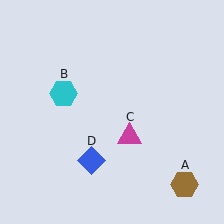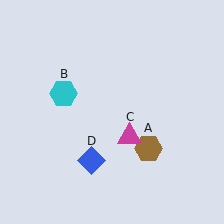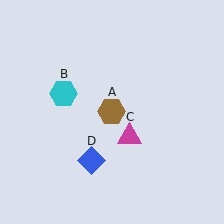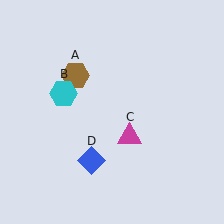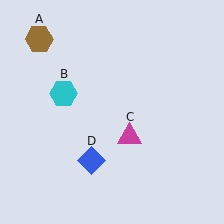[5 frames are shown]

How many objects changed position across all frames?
1 object changed position: brown hexagon (object A).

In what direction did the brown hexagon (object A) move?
The brown hexagon (object A) moved up and to the left.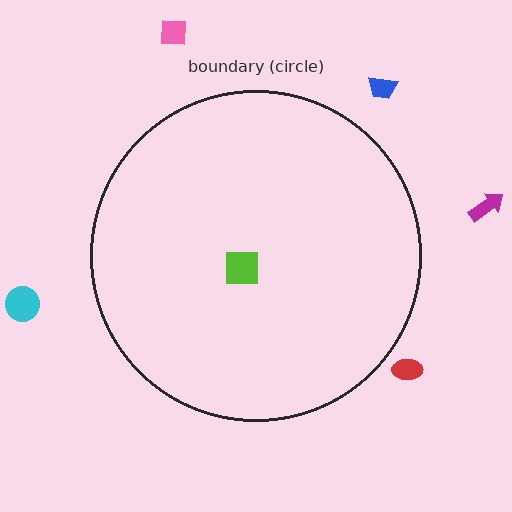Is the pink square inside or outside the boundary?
Outside.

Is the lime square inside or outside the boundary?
Inside.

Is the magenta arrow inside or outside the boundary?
Outside.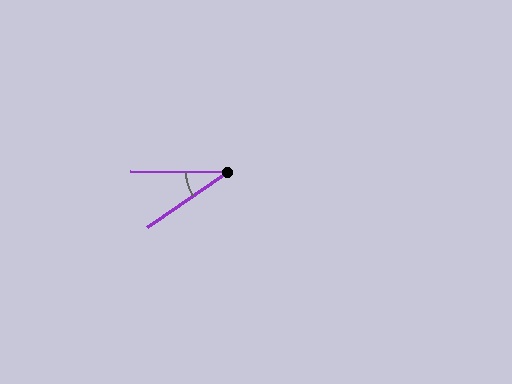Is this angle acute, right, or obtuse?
It is acute.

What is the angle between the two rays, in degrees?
Approximately 35 degrees.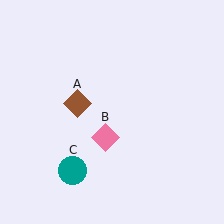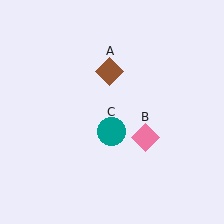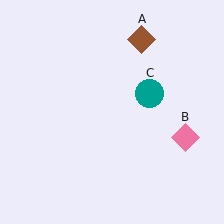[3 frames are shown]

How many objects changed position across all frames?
3 objects changed position: brown diamond (object A), pink diamond (object B), teal circle (object C).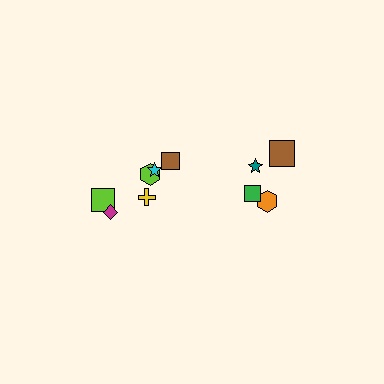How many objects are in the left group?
There are 6 objects.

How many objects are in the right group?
There are 4 objects.